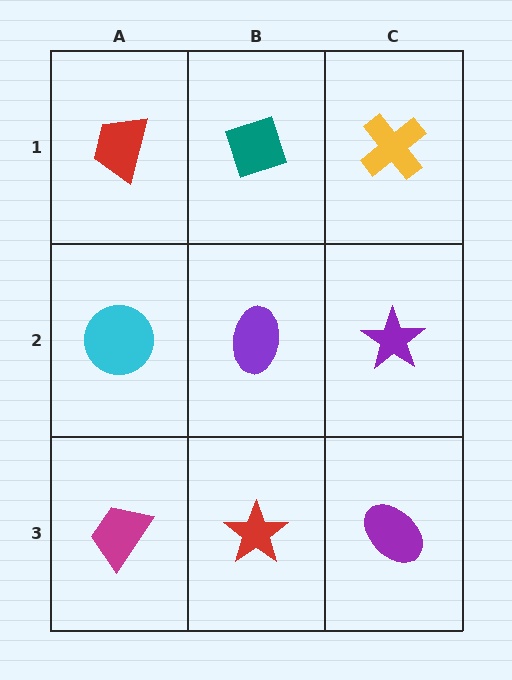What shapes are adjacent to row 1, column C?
A purple star (row 2, column C), a teal diamond (row 1, column B).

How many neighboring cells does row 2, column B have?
4.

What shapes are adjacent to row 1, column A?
A cyan circle (row 2, column A), a teal diamond (row 1, column B).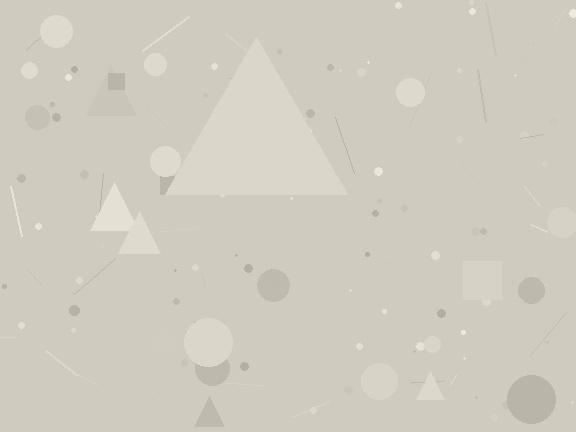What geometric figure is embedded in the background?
A triangle is embedded in the background.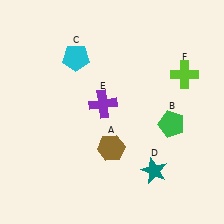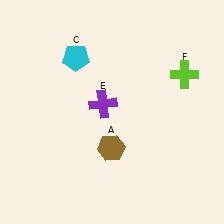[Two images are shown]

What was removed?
The green pentagon (B), the teal star (D) were removed in Image 2.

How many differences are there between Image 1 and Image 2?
There are 2 differences between the two images.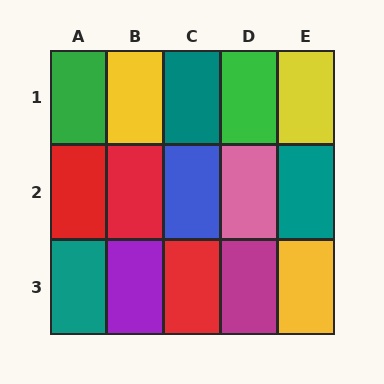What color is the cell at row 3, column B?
Purple.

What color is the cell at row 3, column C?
Red.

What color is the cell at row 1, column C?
Teal.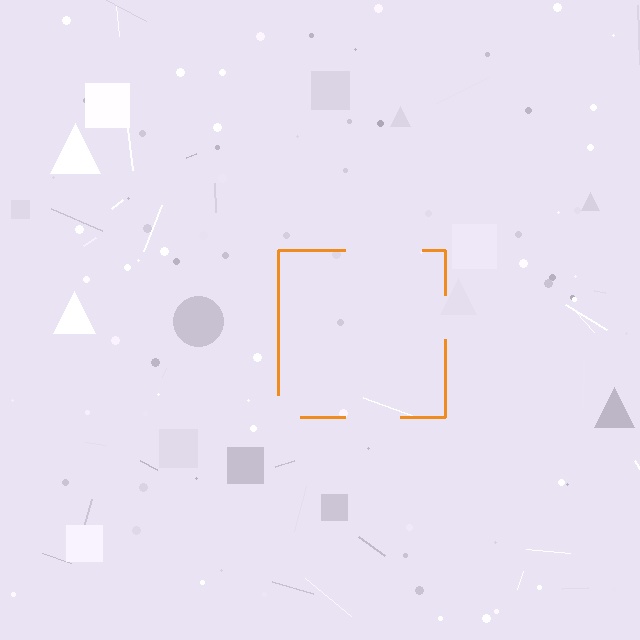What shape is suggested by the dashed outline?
The dashed outline suggests a square.